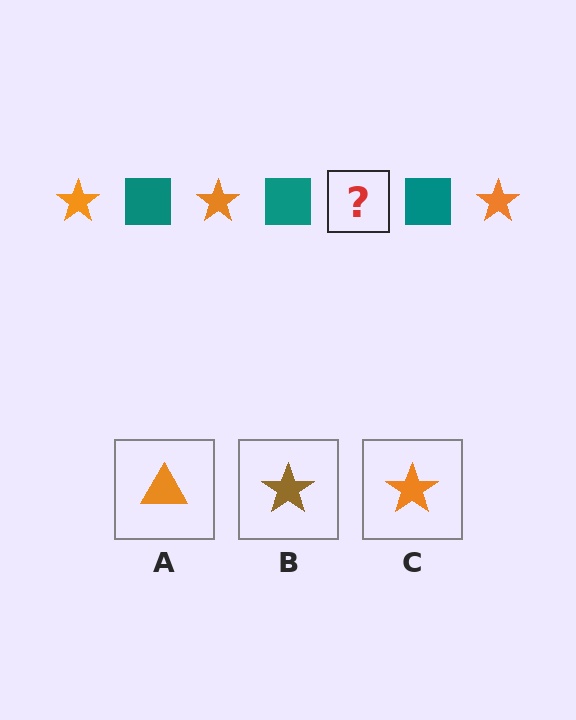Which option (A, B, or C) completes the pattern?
C.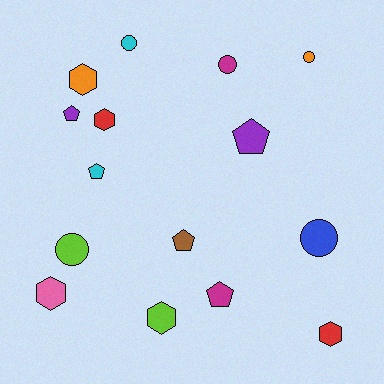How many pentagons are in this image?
There are 5 pentagons.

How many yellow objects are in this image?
There are no yellow objects.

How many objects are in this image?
There are 15 objects.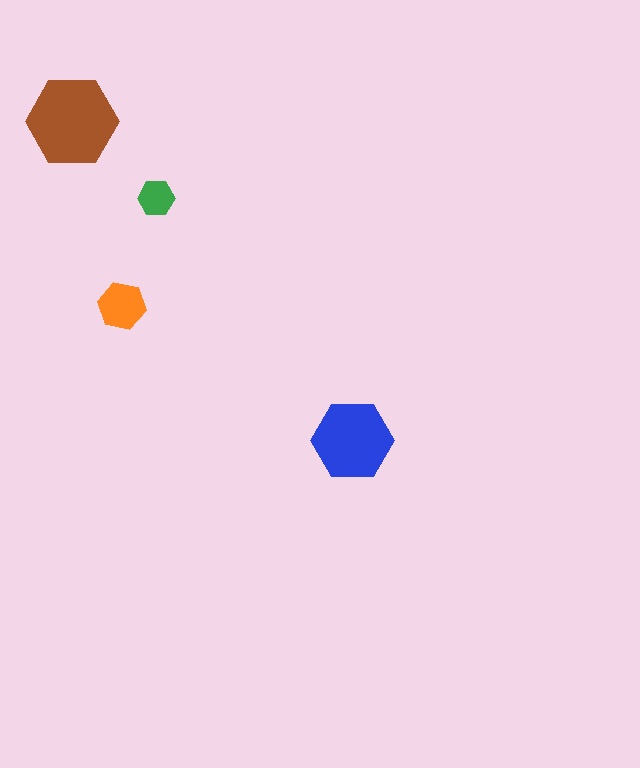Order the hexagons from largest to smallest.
the brown one, the blue one, the orange one, the green one.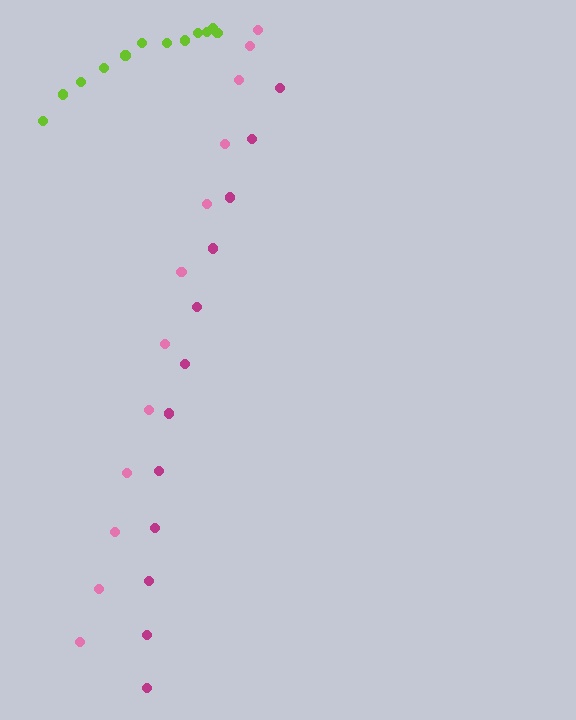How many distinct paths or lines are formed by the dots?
There are 3 distinct paths.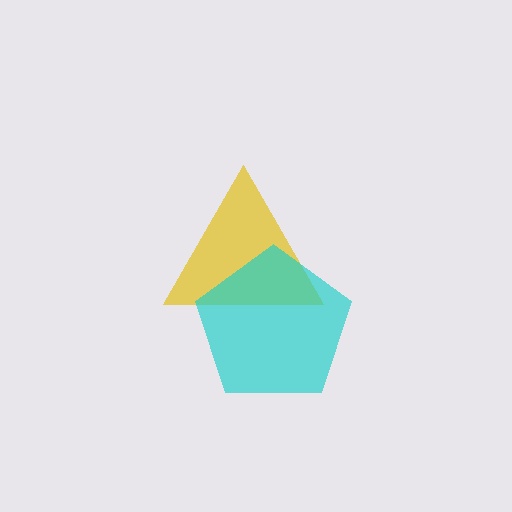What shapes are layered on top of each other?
The layered shapes are: a yellow triangle, a cyan pentagon.